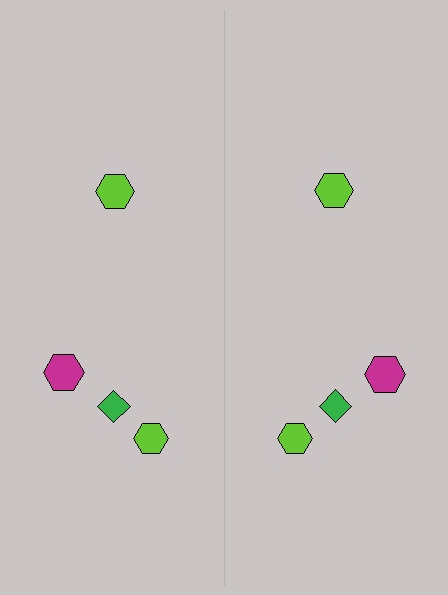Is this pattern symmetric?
Yes, this pattern has bilateral (reflection) symmetry.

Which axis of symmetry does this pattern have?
The pattern has a vertical axis of symmetry running through the center of the image.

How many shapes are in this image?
There are 8 shapes in this image.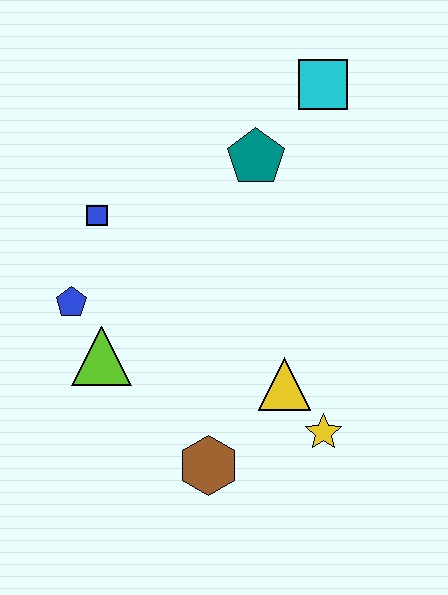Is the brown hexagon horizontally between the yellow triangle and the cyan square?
No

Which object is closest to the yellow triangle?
The yellow star is closest to the yellow triangle.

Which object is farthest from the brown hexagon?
The cyan square is farthest from the brown hexagon.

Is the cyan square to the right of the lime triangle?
Yes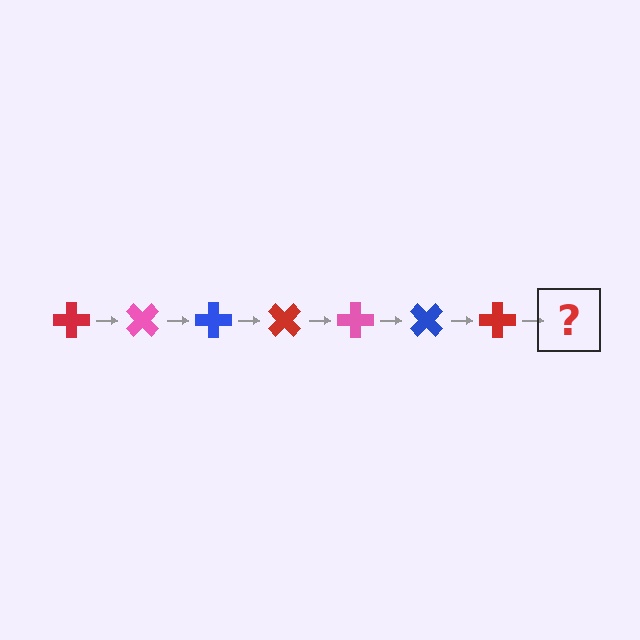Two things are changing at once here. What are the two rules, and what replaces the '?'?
The two rules are that it rotates 45 degrees each step and the color cycles through red, pink, and blue. The '?' should be a pink cross, rotated 315 degrees from the start.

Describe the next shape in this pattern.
It should be a pink cross, rotated 315 degrees from the start.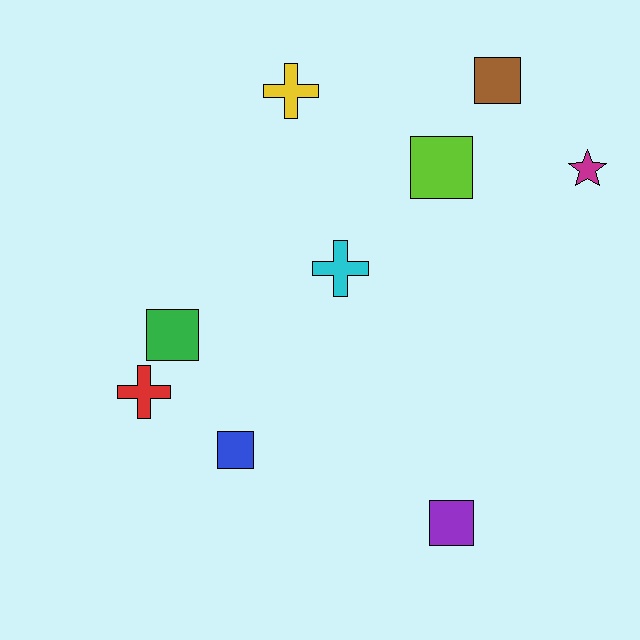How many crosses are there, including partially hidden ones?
There are 3 crosses.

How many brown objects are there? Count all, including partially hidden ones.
There is 1 brown object.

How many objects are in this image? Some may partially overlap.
There are 9 objects.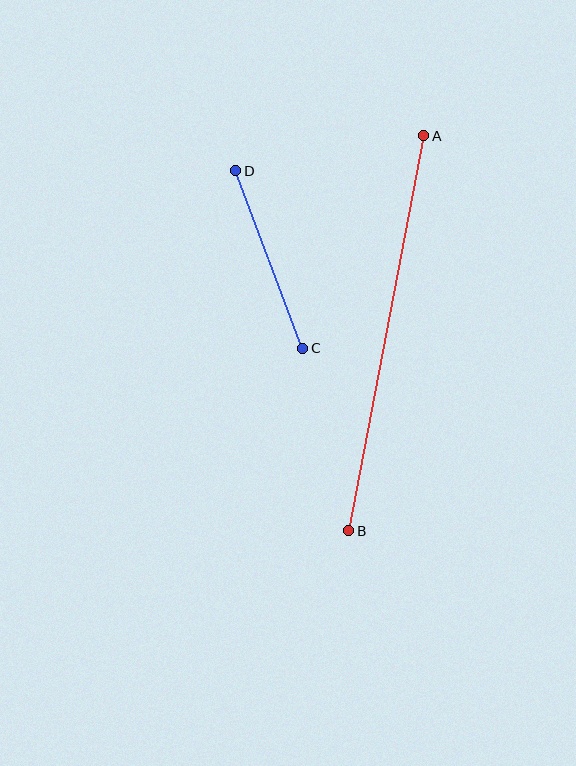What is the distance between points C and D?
The distance is approximately 190 pixels.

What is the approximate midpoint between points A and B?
The midpoint is at approximately (386, 333) pixels.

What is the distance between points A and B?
The distance is approximately 402 pixels.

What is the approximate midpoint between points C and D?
The midpoint is at approximately (269, 259) pixels.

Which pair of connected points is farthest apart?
Points A and B are farthest apart.